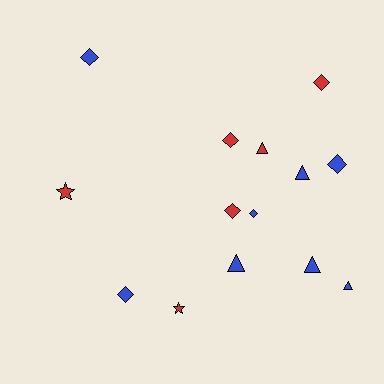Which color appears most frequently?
Blue, with 8 objects.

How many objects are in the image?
There are 14 objects.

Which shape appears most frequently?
Diamond, with 7 objects.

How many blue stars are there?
There are no blue stars.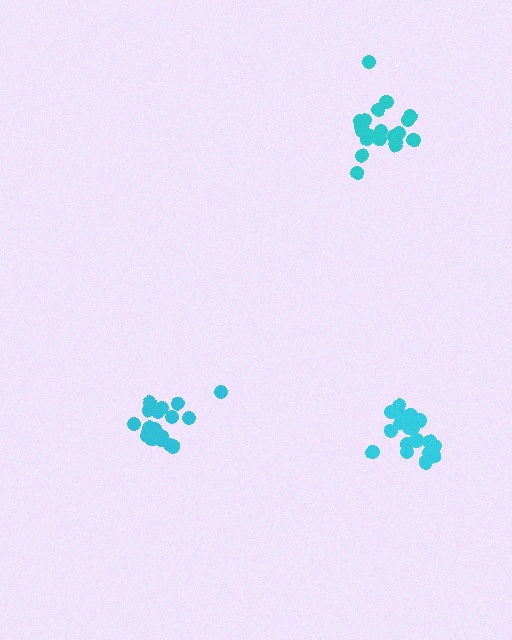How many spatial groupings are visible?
There are 3 spatial groupings.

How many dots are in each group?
Group 1: 17 dots, Group 2: 19 dots, Group 3: 20 dots (56 total).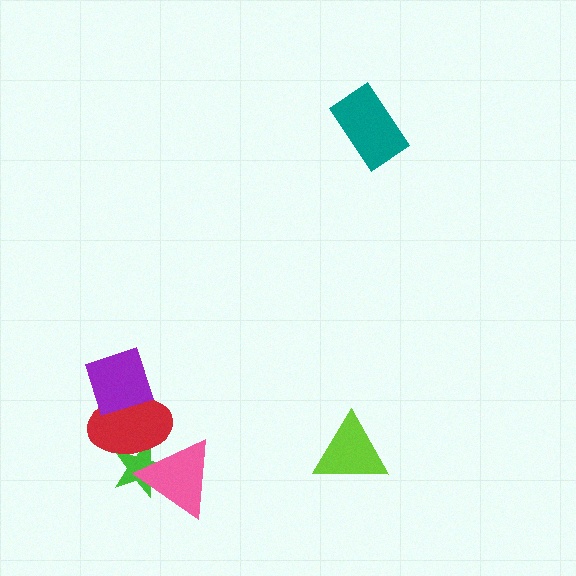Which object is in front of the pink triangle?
The red ellipse is in front of the pink triangle.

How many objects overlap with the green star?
2 objects overlap with the green star.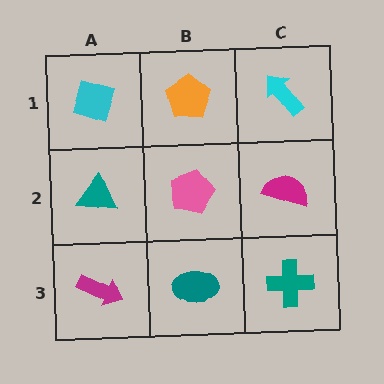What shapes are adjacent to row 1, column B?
A pink pentagon (row 2, column B), a cyan diamond (row 1, column A), a cyan arrow (row 1, column C).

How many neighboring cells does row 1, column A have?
2.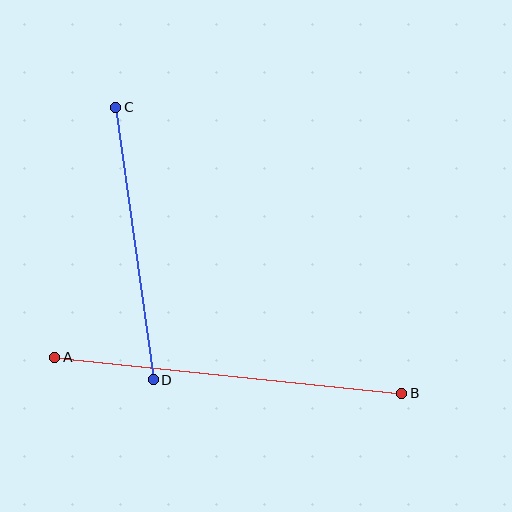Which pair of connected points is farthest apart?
Points A and B are farthest apart.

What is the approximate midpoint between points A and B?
The midpoint is at approximately (228, 375) pixels.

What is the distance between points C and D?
The distance is approximately 275 pixels.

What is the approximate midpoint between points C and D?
The midpoint is at approximately (135, 243) pixels.